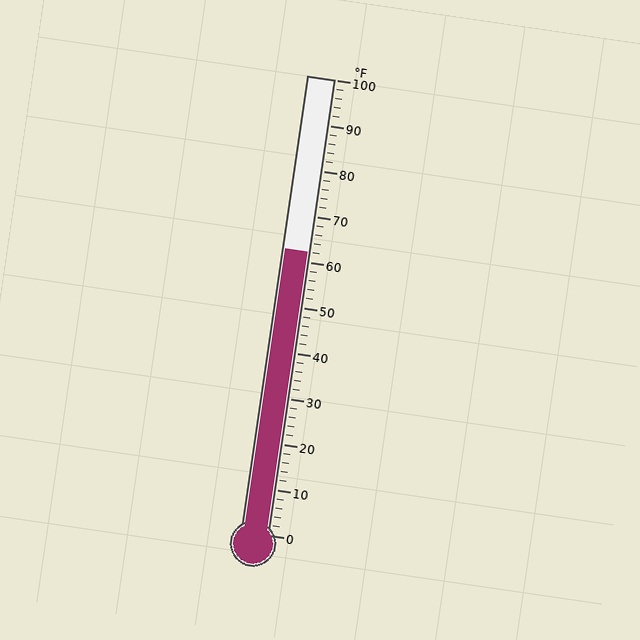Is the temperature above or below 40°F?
The temperature is above 40°F.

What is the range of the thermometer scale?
The thermometer scale ranges from 0°F to 100°F.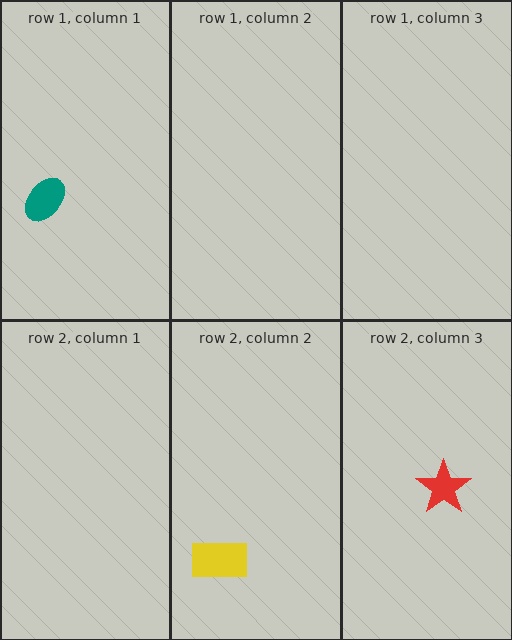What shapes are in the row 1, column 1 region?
The teal ellipse.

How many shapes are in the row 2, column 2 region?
1.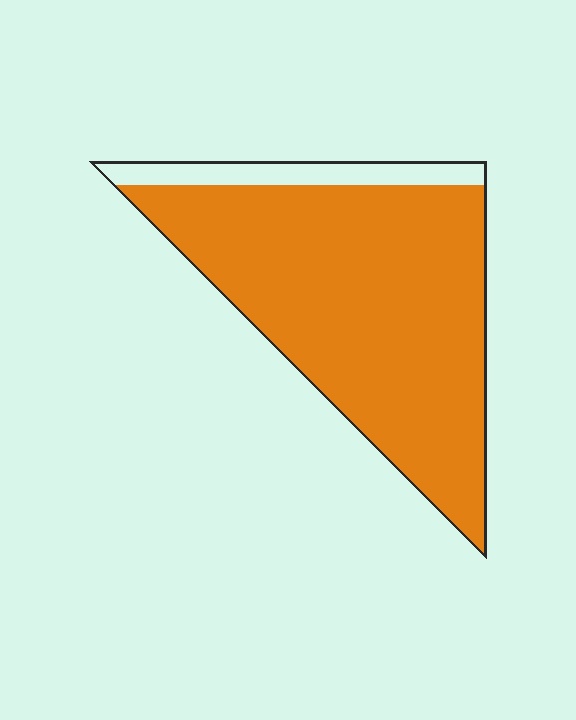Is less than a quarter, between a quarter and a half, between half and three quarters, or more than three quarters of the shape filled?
More than three quarters.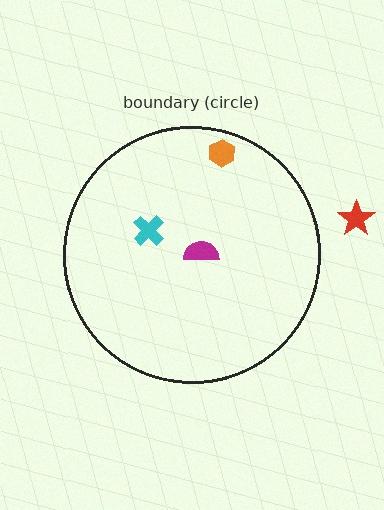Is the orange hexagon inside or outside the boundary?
Inside.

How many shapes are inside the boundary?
3 inside, 1 outside.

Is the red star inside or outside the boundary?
Outside.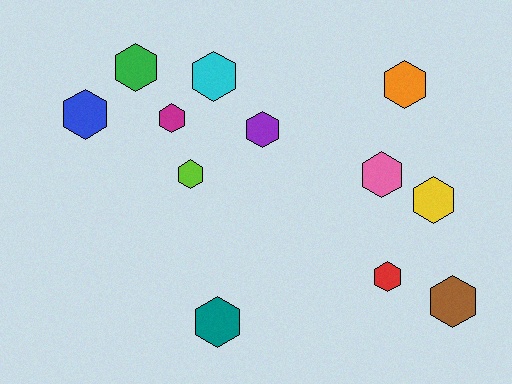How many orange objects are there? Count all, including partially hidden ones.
There is 1 orange object.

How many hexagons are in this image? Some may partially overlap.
There are 12 hexagons.